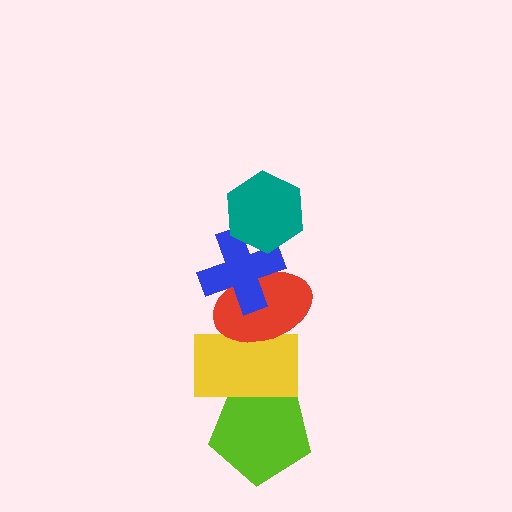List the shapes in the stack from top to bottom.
From top to bottom: the teal hexagon, the blue cross, the red ellipse, the yellow rectangle, the lime pentagon.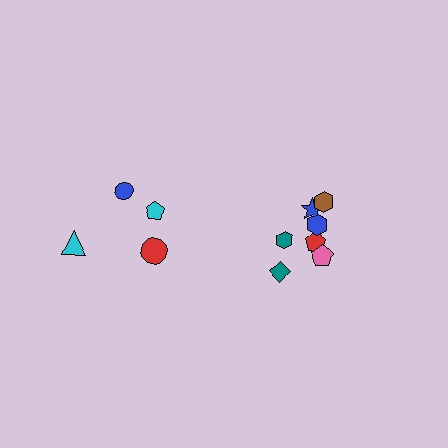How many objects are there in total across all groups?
There are 11 objects.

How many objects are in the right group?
There are 7 objects.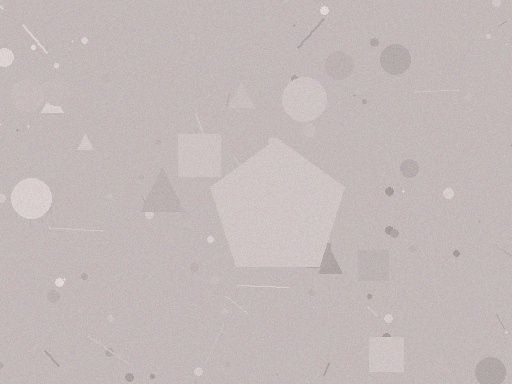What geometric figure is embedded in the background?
A pentagon is embedded in the background.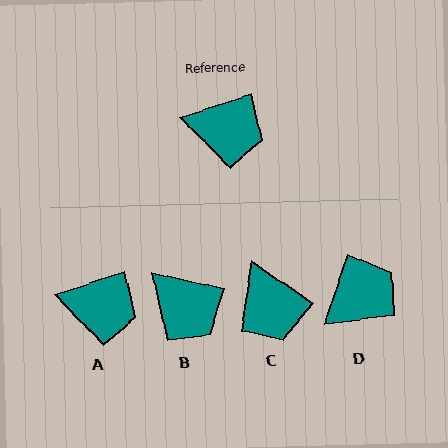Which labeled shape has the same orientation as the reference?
A.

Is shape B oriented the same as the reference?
No, it is off by about 31 degrees.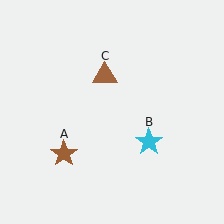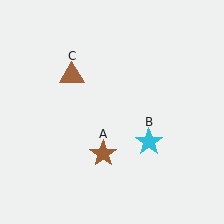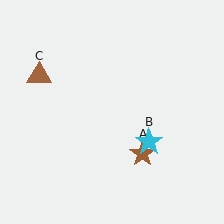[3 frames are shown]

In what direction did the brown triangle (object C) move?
The brown triangle (object C) moved left.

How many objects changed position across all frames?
2 objects changed position: brown star (object A), brown triangle (object C).